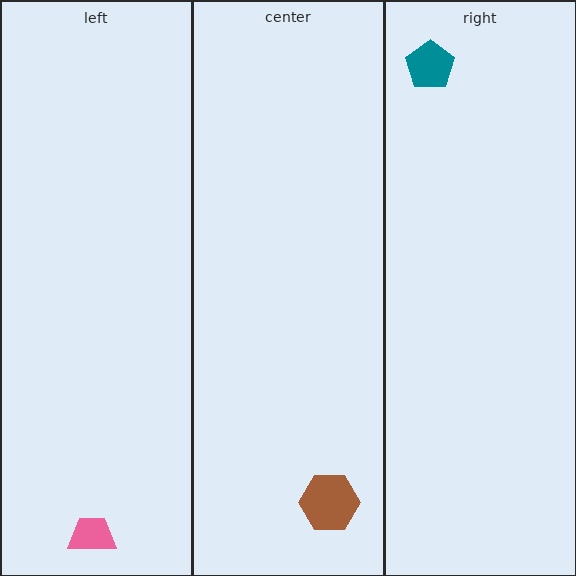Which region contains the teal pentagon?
The right region.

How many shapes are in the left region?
1.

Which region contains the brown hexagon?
The center region.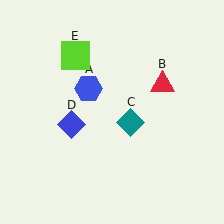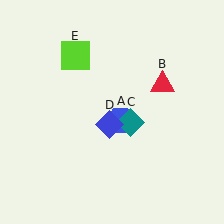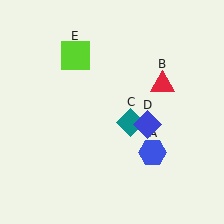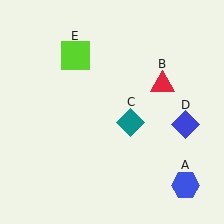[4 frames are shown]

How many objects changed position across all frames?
2 objects changed position: blue hexagon (object A), blue diamond (object D).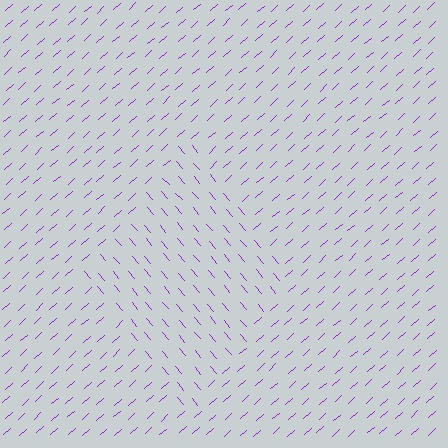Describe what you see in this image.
The image is filled with small purple line segments. A diamond region in the image has lines oriented differently from the surrounding lines, creating a visible texture boundary.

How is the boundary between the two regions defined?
The boundary is defined purely by a change in line orientation (approximately 88 degrees difference). All lines are the same color and thickness.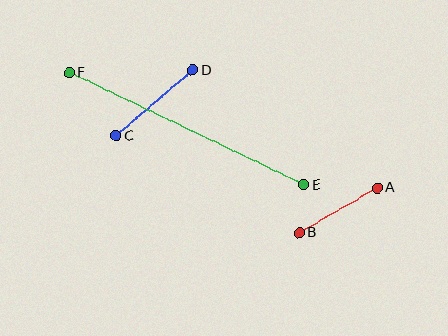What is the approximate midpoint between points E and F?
The midpoint is at approximately (187, 129) pixels.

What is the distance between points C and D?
The distance is approximately 101 pixels.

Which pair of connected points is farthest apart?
Points E and F are farthest apart.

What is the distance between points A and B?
The distance is approximately 90 pixels.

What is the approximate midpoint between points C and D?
The midpoint is at approximately (154, 103) pixels.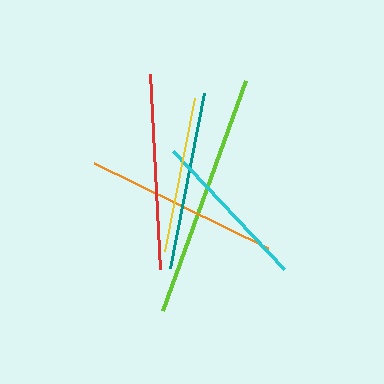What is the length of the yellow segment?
The yellow segment is approximately 155 pixels long.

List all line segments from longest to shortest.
From longest to shortest: lime, red, orange, teal, cyan, yellow.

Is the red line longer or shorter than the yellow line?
The red line is longer than the yellow line.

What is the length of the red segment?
The red segment is approximately 195 pixels long.